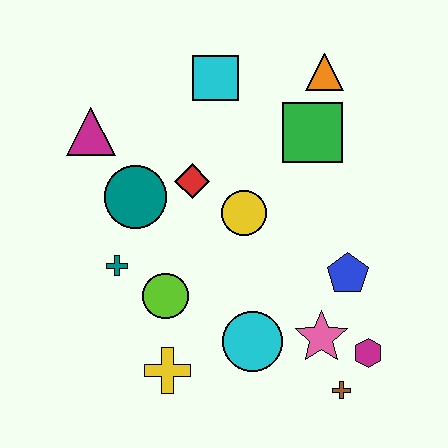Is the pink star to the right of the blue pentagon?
No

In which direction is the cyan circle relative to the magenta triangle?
The cyan circle is below the magenta triangle.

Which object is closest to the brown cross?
The magenta hexagon is closest to the brown cross.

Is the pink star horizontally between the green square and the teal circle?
No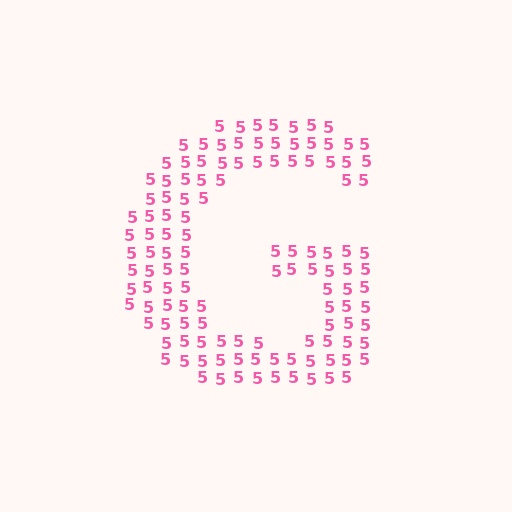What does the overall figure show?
The overall figure shows the letter G.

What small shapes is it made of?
It is made of small digit 5's.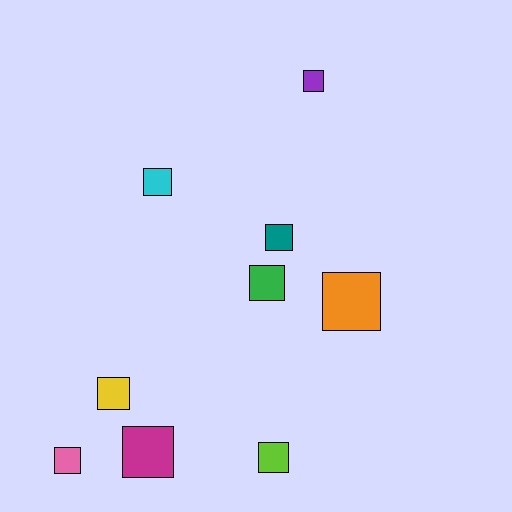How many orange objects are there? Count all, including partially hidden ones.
There is 1 orange object.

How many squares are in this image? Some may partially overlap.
There are 9 squares.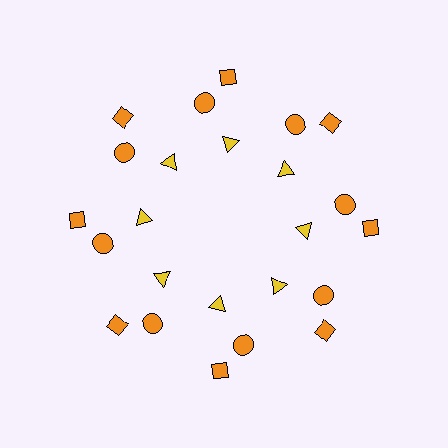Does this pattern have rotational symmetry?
Yes, this pattern has 8-fold rotational symmetry. It looks the same after rotating 45 degrees around the center.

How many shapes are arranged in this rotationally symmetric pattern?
There are 24 shapes, arranged in 8 groups of 3.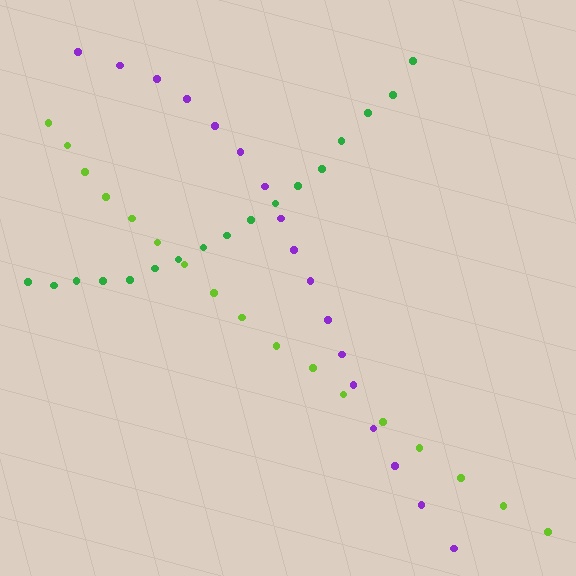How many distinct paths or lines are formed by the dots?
There are 3 distinct paths.